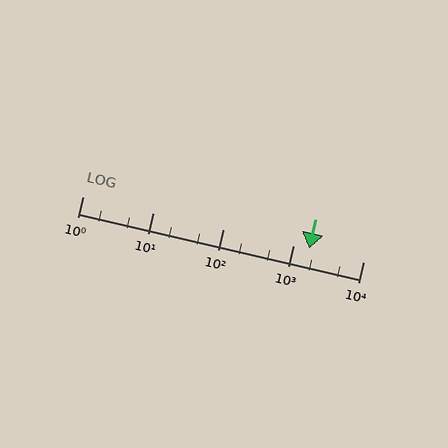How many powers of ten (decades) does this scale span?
The scale spans 4 decades, from 1 to 10000.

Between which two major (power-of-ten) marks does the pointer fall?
The pointer is between 1000 and 10000.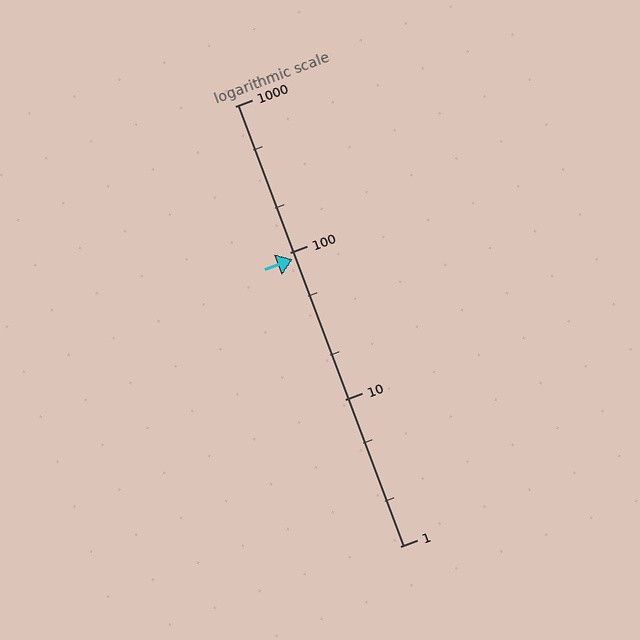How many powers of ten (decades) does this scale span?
The scale spans 3 decades, from 1 to 1000.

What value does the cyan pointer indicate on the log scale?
The pointer indicates approximately 91.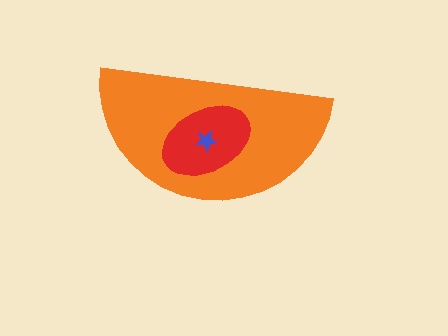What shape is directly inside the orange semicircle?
The red ellipse.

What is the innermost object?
The blue star.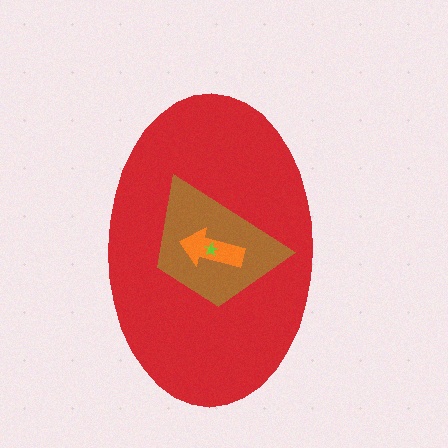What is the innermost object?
The lime star.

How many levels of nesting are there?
4.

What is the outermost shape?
The red ellipse.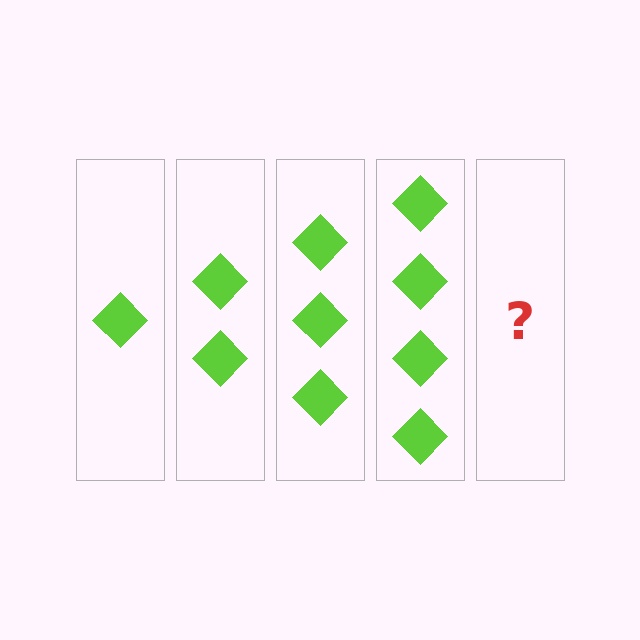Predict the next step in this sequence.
The next step is 5 diamonds.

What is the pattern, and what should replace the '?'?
The pattern is that each step adds one more diamond. The '?' should be 5 diamonds.